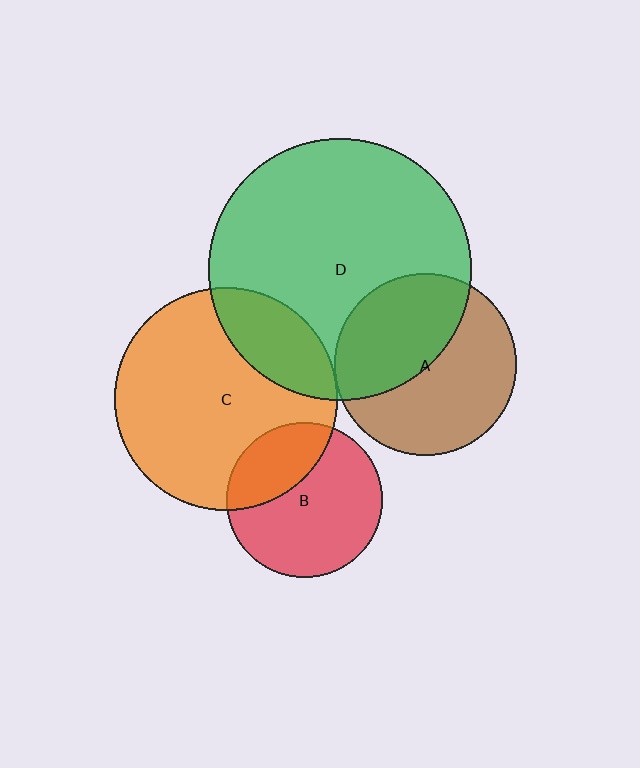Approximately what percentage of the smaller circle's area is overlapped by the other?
Approximately 30%.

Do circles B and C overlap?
Yes.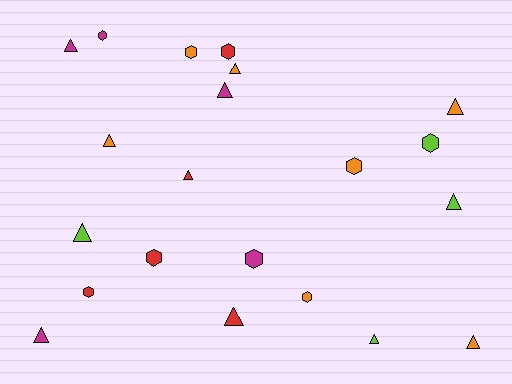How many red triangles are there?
There are 2 red triangles.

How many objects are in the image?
There are 21 objects.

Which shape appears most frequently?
Triangle, with 12 objects.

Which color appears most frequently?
Orange, with 7 objects.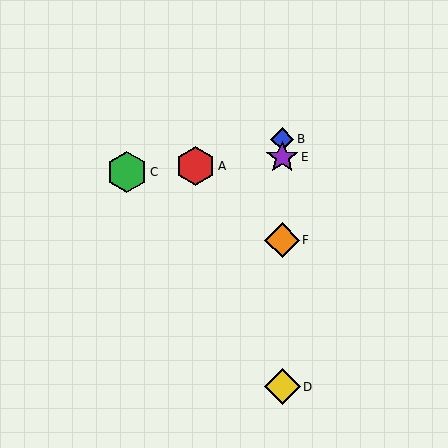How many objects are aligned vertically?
4 objects (B, D, E, F) are aligned vertically.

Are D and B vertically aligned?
Yes, both are at x≈282.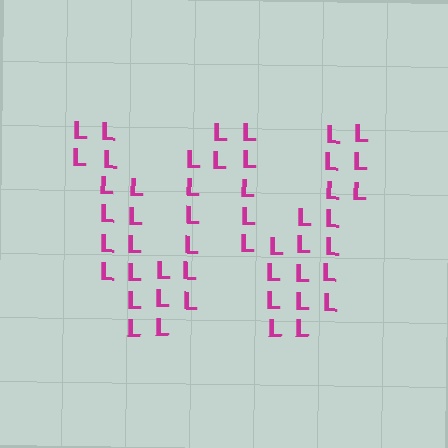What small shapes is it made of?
It is made of small letter L's.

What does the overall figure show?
The overall figure shows the letter W.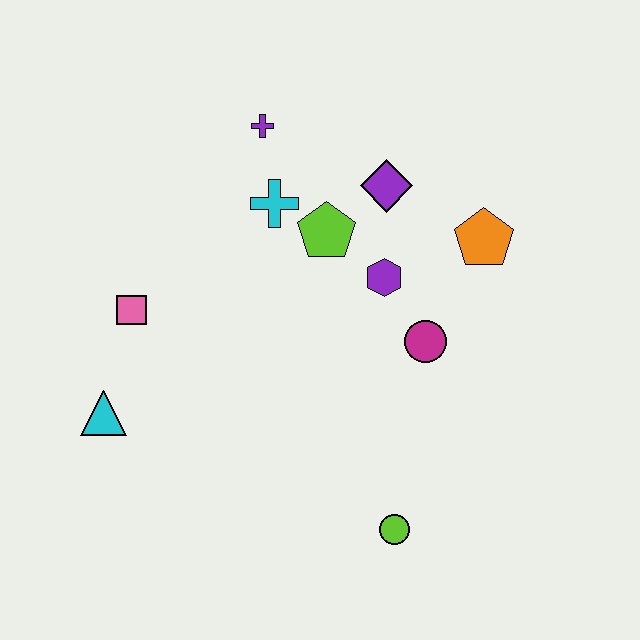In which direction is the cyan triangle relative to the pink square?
The cyan triangle is below the pink square.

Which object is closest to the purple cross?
The cyan cross is closest to the purple cross.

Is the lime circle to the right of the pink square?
Yes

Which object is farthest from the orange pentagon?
The cyan triangle is farthest from the orange pentagon.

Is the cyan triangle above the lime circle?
Yes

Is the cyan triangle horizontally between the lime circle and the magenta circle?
No